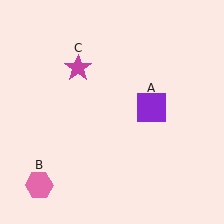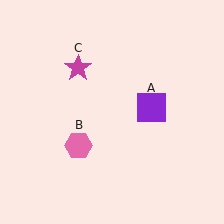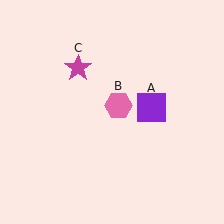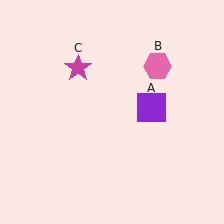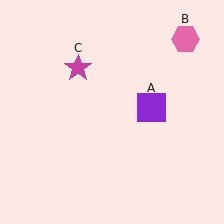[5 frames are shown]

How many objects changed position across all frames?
1 object changed position: pink hexagon (object B).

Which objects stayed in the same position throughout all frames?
Purple square (object A) and magenta star (object C) remained stationary.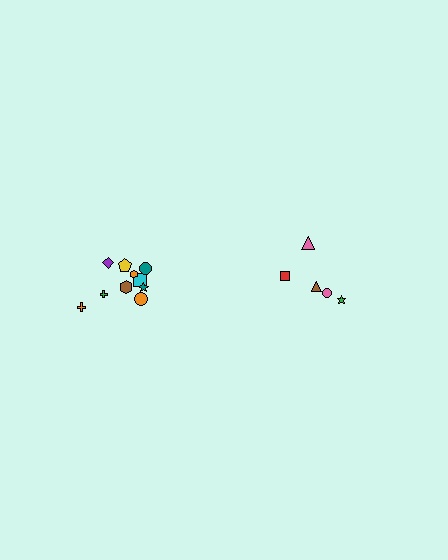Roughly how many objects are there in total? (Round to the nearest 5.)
Roughly 15 objects in total.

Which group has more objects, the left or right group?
The left group.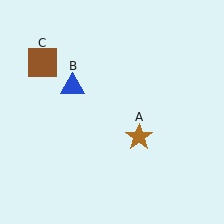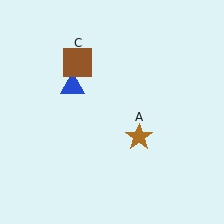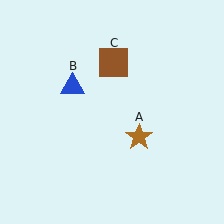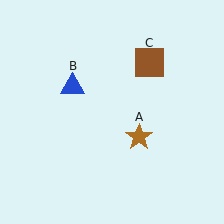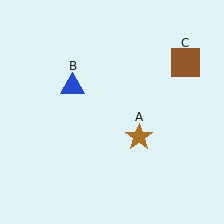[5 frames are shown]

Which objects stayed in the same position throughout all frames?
Brown star (object A) and blue triangle (object B) remained stationary.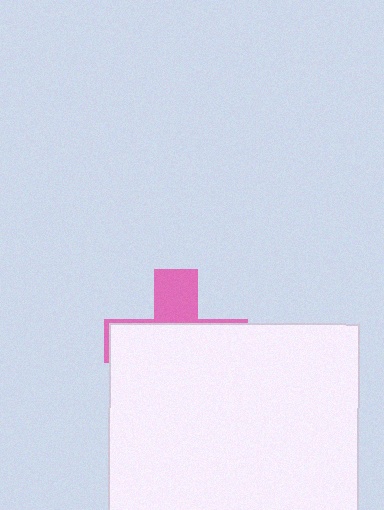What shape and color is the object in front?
The object in front is a white square.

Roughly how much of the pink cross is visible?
A small part of it is visible (roughly 28%).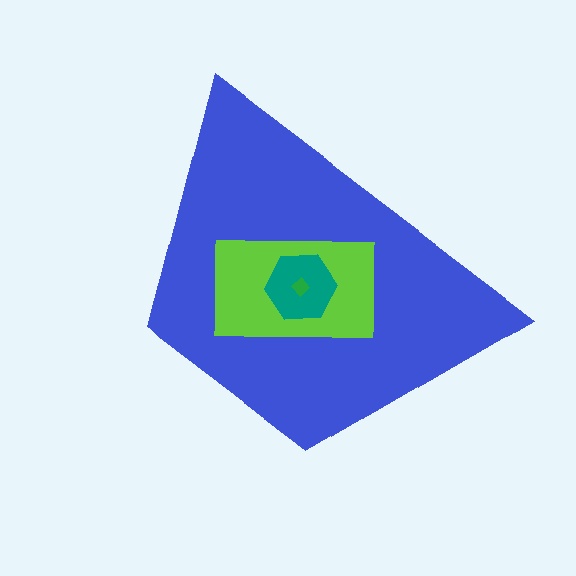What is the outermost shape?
The blue trapezoid.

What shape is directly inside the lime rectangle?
The teal hexagon.